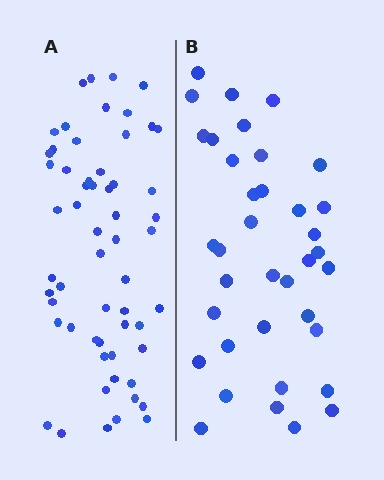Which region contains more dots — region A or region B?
Region A (the left region) has more dots.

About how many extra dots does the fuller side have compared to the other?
Region A has approximately 20 more dots than region B.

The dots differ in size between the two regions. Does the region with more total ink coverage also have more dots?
No. Region B has more total ink coverage because its dots are larger, but region A actually contains more individual dots. Total area can be misleading — the number of items is what matters here.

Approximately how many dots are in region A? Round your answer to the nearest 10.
About 60 dots. (The exact count is 58, which rounds to 60.)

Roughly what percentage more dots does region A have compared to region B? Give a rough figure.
About 55% more.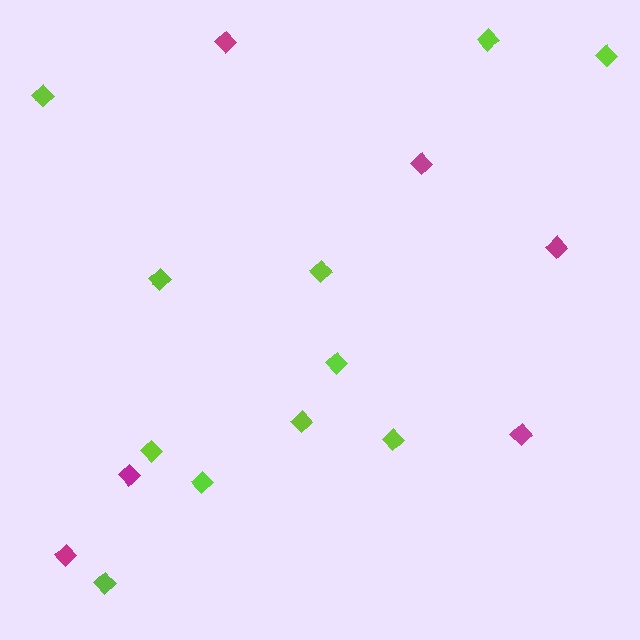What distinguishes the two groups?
There are 2 groups: one group of magenta diamonds (6) and one group of lime diamonds (11).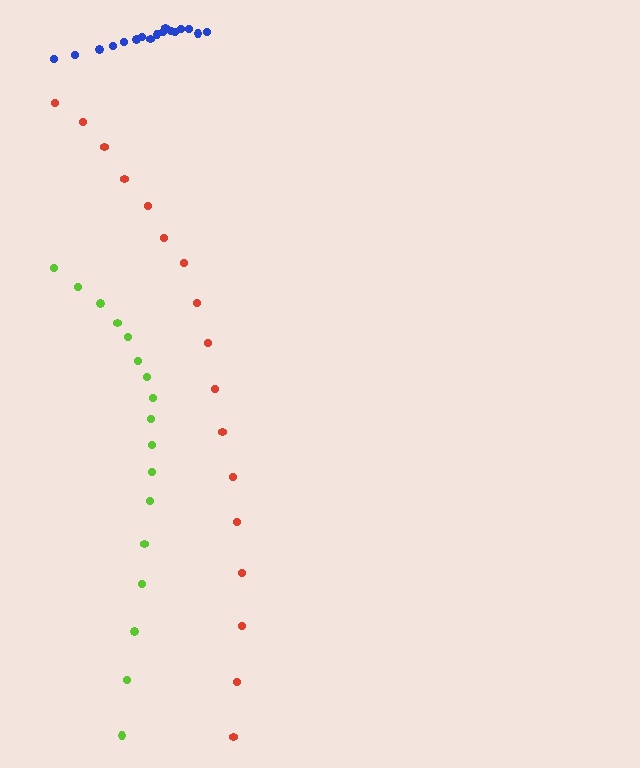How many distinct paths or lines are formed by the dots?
There are 3 distinct paths.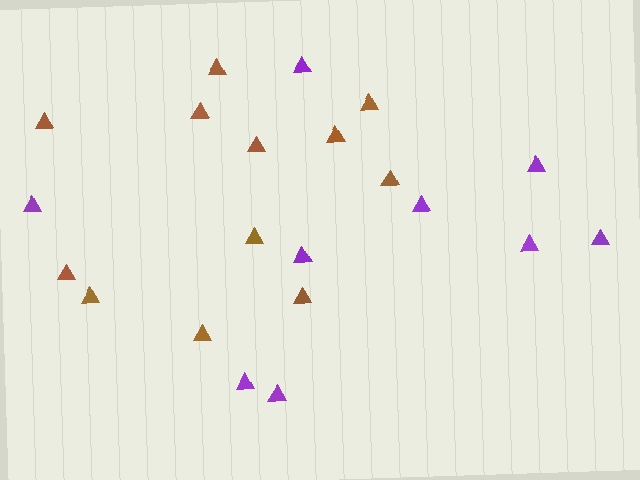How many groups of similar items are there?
There are 2 groups: one group of brown triangles (12) and one group of purple triangles (9).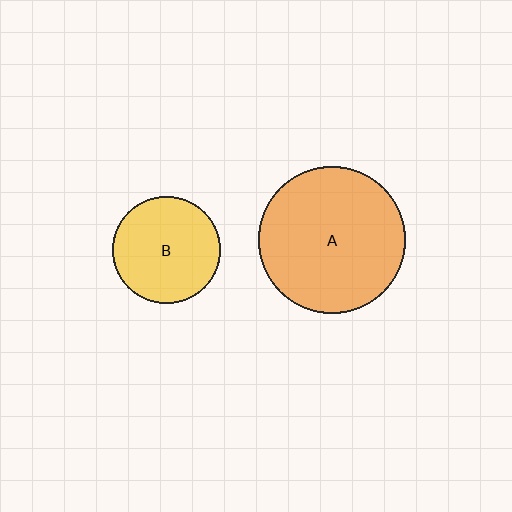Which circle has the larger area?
Circle A (orange).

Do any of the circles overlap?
No, none of the circles overlap.